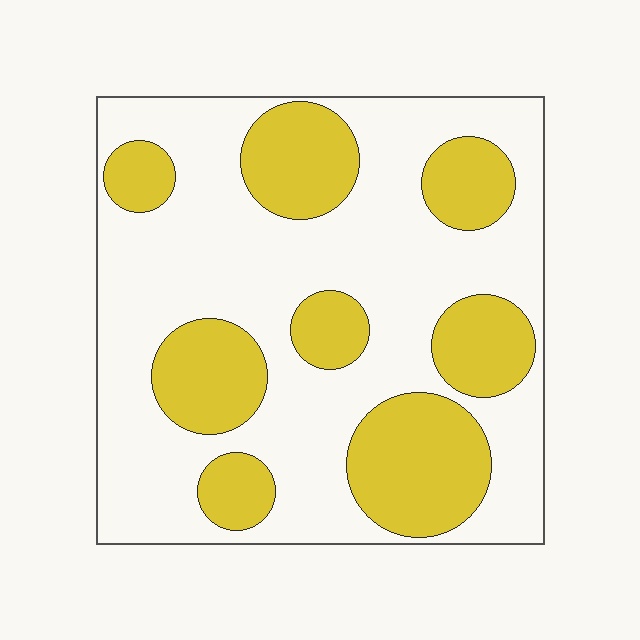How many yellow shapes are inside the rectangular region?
8.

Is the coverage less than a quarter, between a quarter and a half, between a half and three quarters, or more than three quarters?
Between a quarter and a half.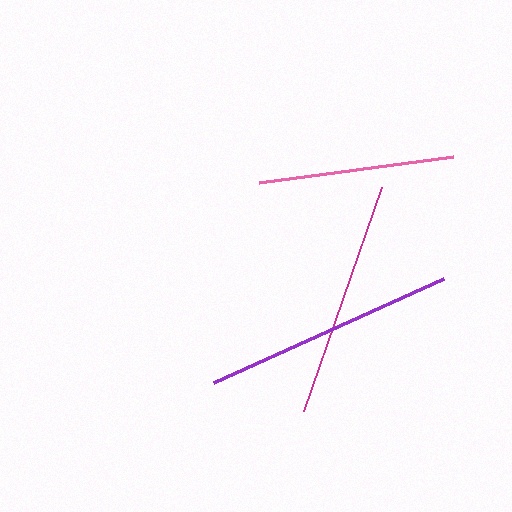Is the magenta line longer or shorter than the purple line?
The purple line is longer than the magenta line.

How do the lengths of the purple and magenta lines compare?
The purple and magenta lines are approximately the same length.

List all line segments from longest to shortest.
From longest to shortest: purple, magenta, pink.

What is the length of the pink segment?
The pink segment is approximately 196 pixels long.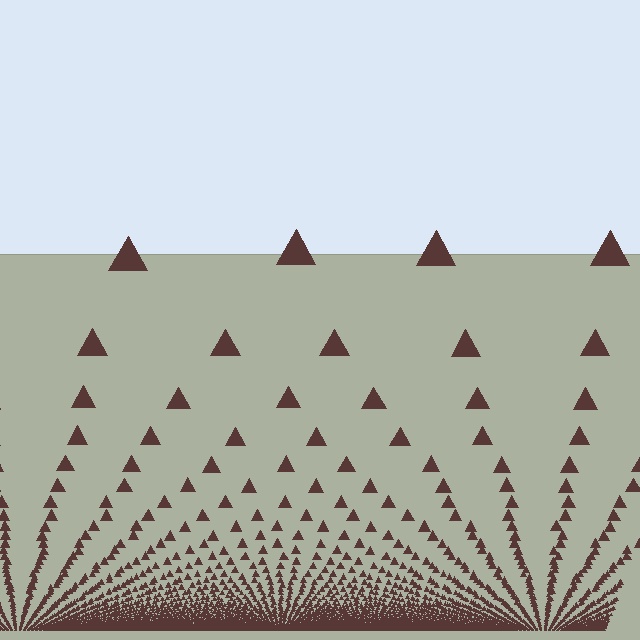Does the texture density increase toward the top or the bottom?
Density increases toward the bottom.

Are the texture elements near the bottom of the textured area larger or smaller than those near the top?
Smaller. The gradient is inverted — elements near the bottom are smaller and denser.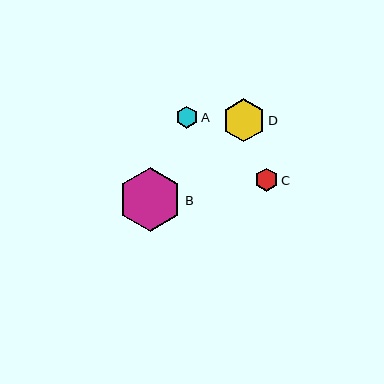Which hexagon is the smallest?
Hexagon A is the smallest with a size of approximately 22 pixels.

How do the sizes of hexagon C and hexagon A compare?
Hexagon C and hexagon A are approximately the same size.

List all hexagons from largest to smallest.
From largest to smallest: B, D, C, A.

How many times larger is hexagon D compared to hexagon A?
Hexagon D is approximately 2.0 times the size of hexagon A.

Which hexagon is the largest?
Hexagon B is the largest with a size of approximately 64 pixels.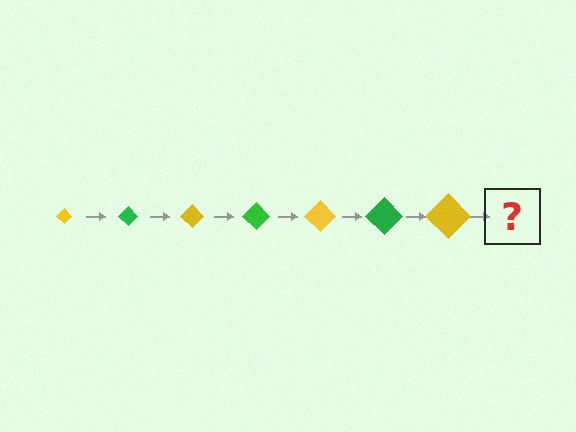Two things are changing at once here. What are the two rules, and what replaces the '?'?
The two rules are that the diamond grows larger each step and the color cycles through yellow and green. The '?' should be a green diamond, larger than the previous one.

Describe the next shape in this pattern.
It should be a green diamond, larger than the previous one.